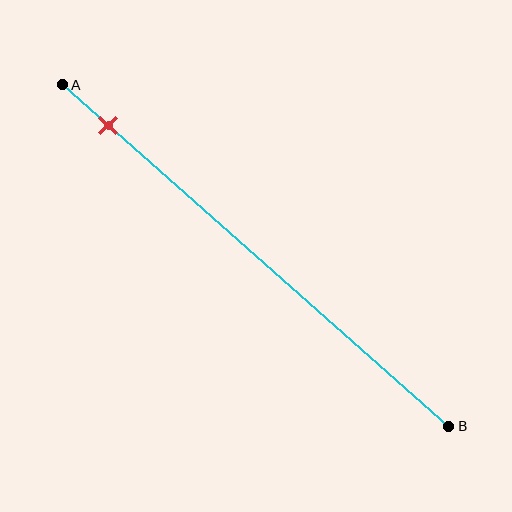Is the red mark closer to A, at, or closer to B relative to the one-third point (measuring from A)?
The red mark is closer to point A than the one-third point of segment AB.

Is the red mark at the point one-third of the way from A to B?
No, the mark is at about 10% from A, not at the 33% one-third point.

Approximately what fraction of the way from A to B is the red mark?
The red mark is approximately 10% of the way from A to B.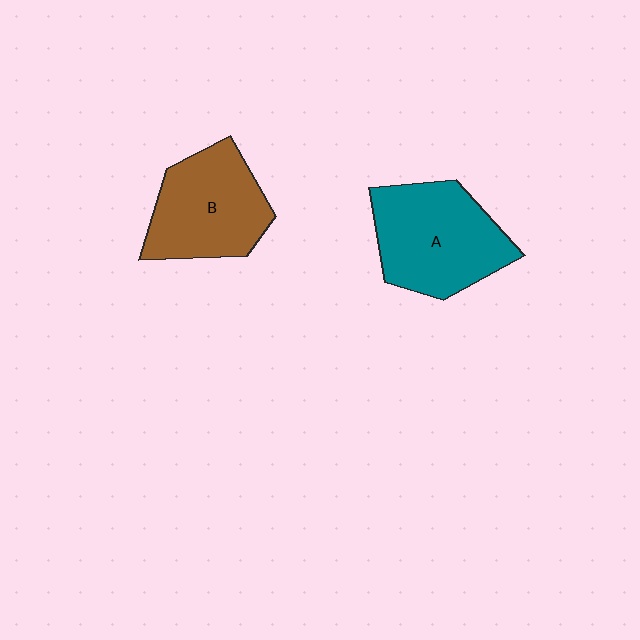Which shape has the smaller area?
Shape B (brown).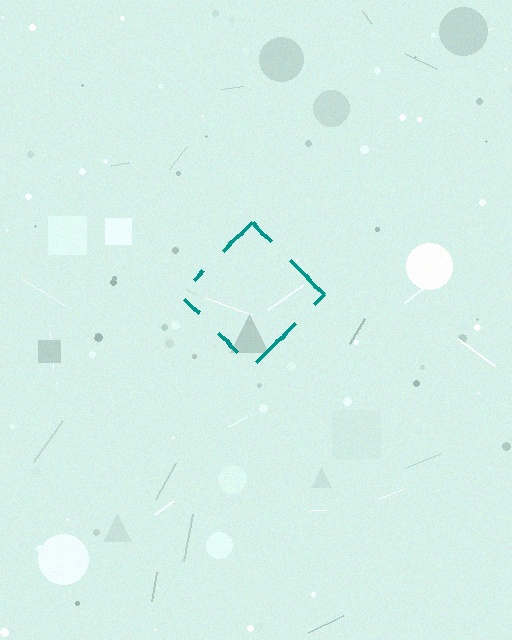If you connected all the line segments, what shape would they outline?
They would outline a diamond.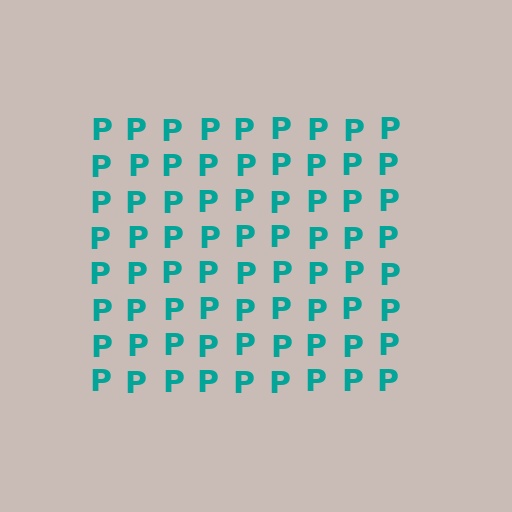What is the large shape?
The large shape is a square.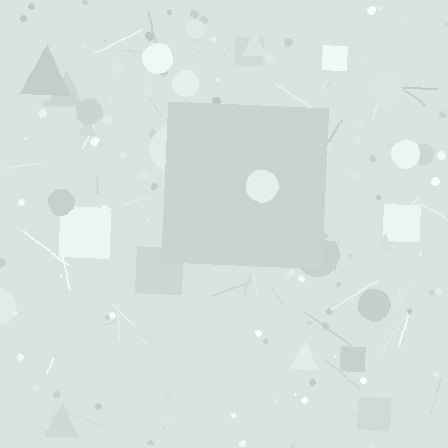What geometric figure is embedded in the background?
A square is embedded in the background.